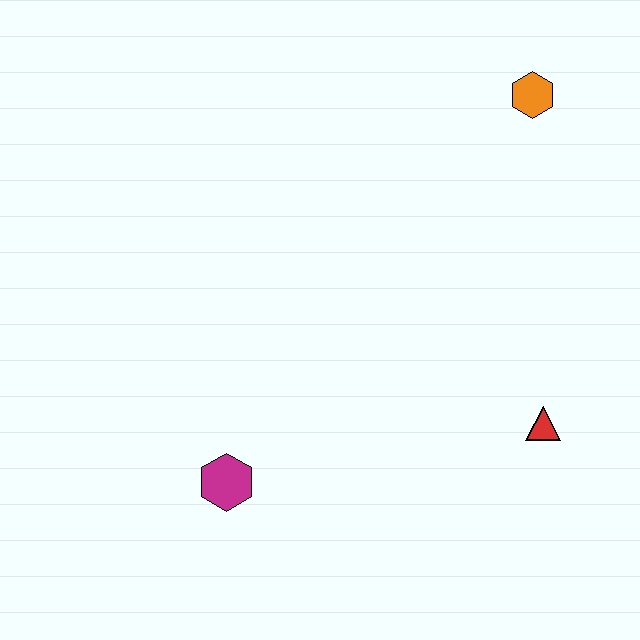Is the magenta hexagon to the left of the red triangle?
Yes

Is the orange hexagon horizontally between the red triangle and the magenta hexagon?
Yes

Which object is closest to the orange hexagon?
The red triangle is closest to the orange hexagon.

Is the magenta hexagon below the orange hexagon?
Yes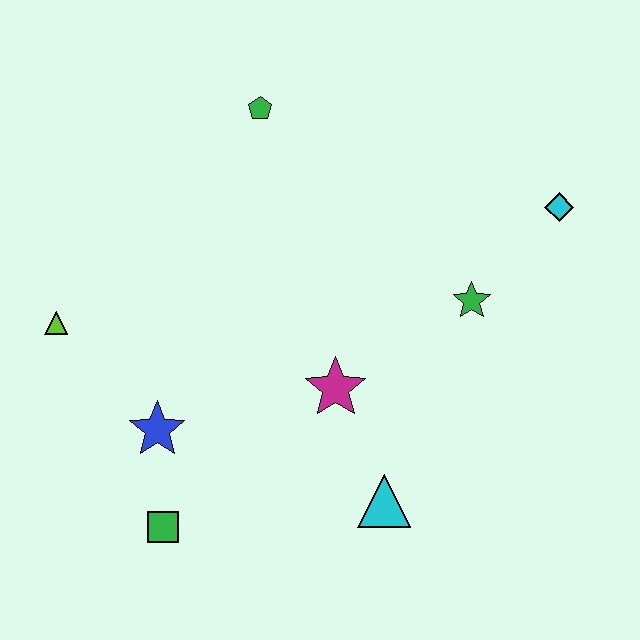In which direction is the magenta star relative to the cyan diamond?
The magenta star is to the left of the cyan diamond.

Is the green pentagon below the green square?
No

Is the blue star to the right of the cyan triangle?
No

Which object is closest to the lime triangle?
The blue star is closest to the lime triangle.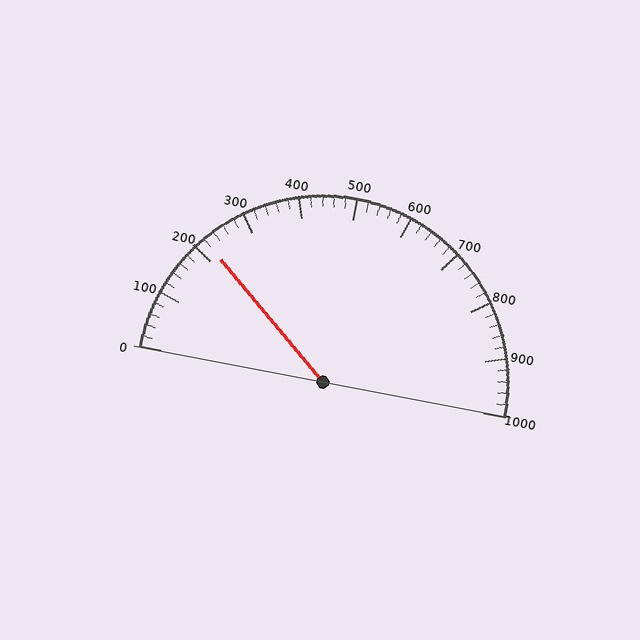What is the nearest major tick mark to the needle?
The nearest major tick mark is 200.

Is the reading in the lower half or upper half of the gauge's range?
The reading is in the lower half of the range (0 to 1000).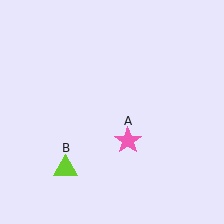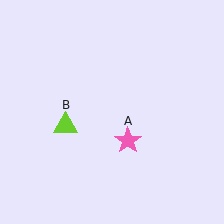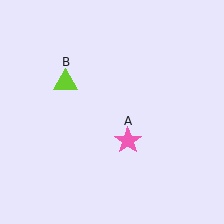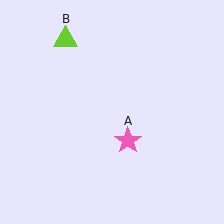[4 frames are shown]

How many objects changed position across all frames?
1 object changed position: lime triangle (object B).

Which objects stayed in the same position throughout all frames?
Pink star (object A) remained stationary.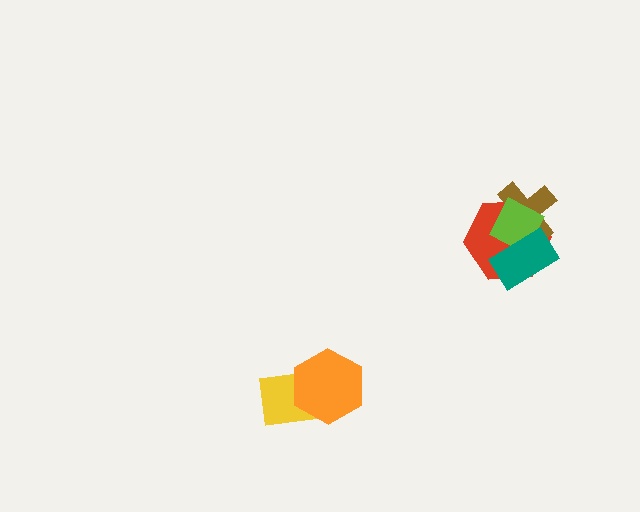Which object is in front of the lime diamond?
The teal rectangle is in front of the lime diamond.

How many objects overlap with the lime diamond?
3 objects overlap with the lime diamond.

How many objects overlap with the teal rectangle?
3 objects overlap with the teal rectangle.